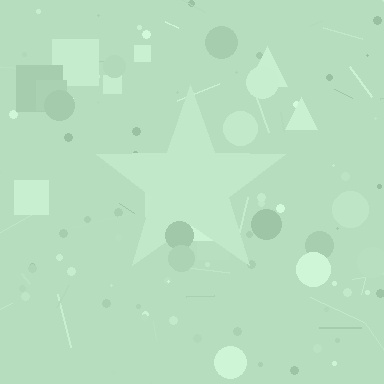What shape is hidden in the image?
A star is hidden in the image.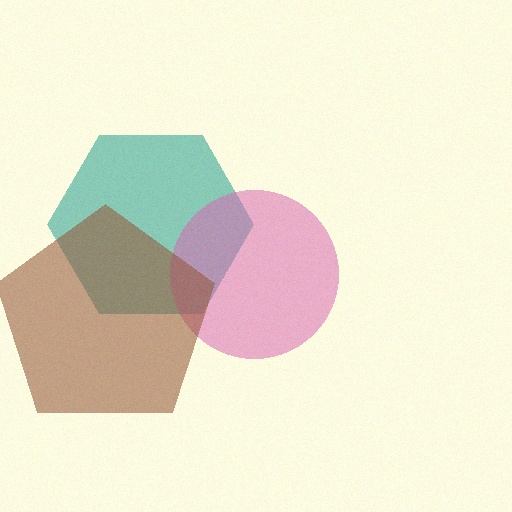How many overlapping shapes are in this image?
There are 3 overlapping shapes in the image.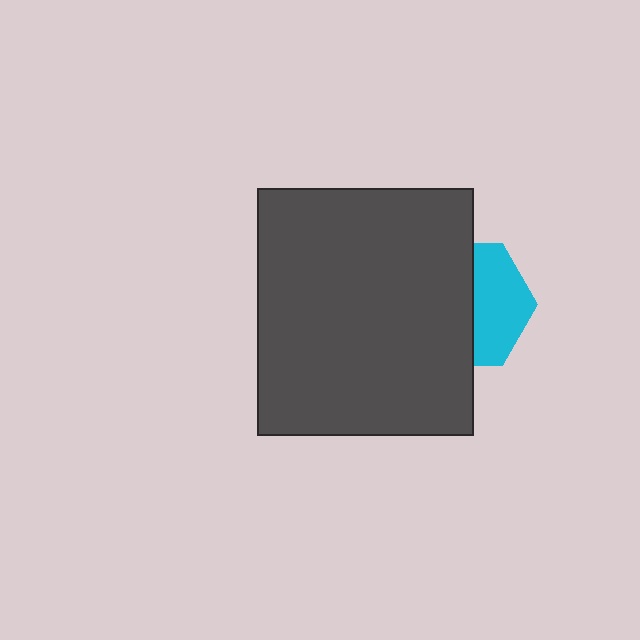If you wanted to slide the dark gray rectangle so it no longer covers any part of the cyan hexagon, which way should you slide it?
Slide it left — that is the most direct way to separate the two shapes.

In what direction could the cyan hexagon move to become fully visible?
The cyan hexagon could move right. That would shift it out from behind the dark gray rectangle entirely.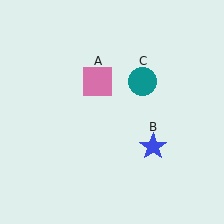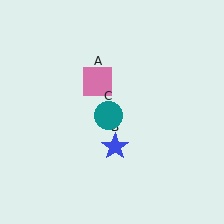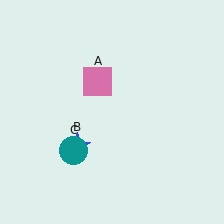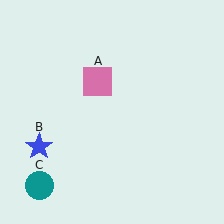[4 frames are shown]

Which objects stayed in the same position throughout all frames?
Pink square (object A) remained stationary.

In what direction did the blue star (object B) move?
The blue star (object B) moved left.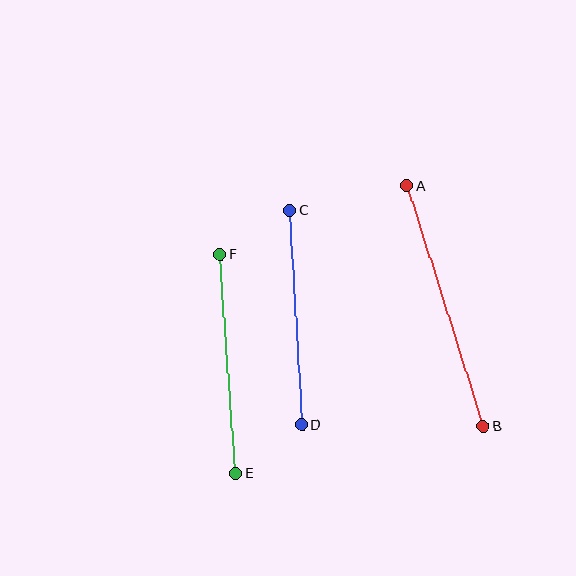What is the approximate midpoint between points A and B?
The midpoint is at approximately (445, 306) pixels.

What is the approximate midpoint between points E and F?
The midpoint is at approximately (228, 364) pixels.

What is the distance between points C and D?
The distance is approximately 215 pixels.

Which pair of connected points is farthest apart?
Points A and B are farthest apart.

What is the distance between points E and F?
The distance is approximately 219 pixels.